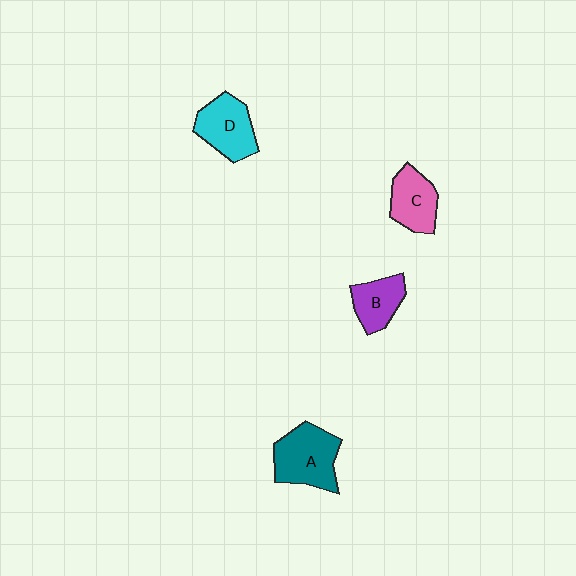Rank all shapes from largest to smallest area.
From largest to smallest: A (teal), D (cyan), C (pink), B (purple).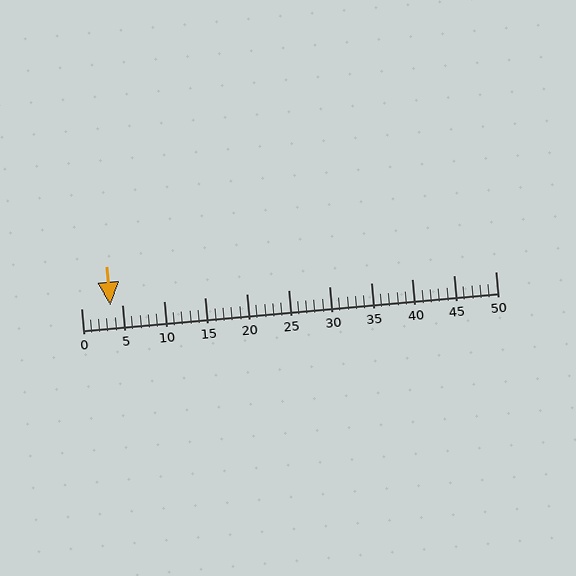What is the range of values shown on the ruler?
The ruler shows values from 0 to 50.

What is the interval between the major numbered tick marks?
The major tick marks are spaced 5 units apart.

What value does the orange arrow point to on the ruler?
The orange arrow points to approximately 4.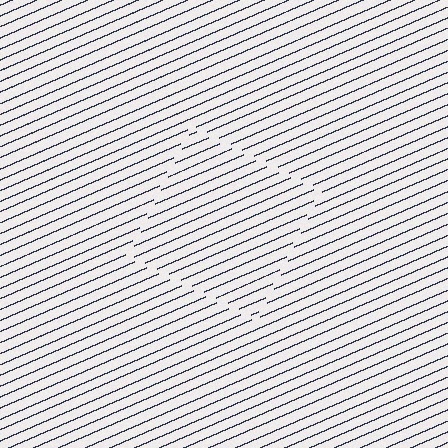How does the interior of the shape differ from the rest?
The interior of the shape contains the same grating, shifted by half a period — the contour is defined by the phase discontinuity where line-ends from the inner and outer gratings abut.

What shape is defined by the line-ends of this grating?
An illusory square. The interior of the shape contains the same grating, shifted by half a period — the contour is defined by the phase discontinuity where line-ends from the inner and outer gratings abut.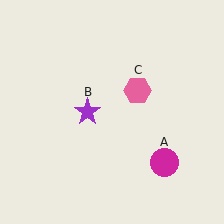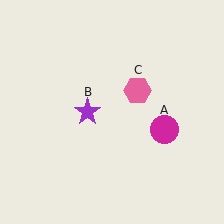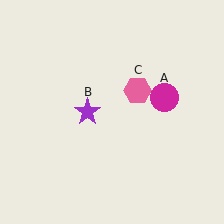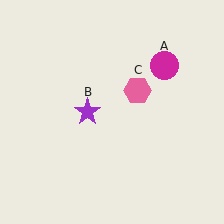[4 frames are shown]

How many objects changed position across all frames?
1 object changed position: magenta circle (object A).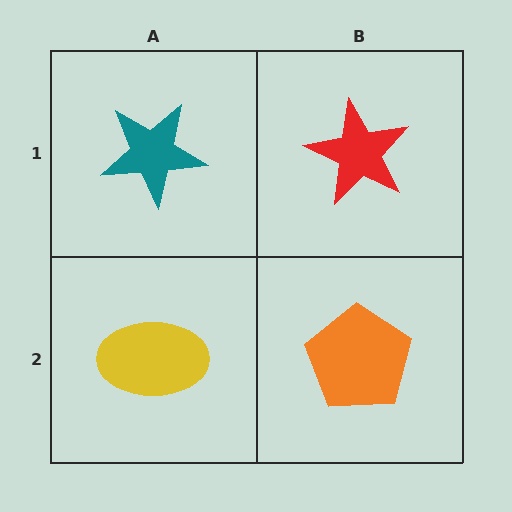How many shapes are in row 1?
2 shapes.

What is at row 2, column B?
An orange pentagon.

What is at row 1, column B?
A red star.